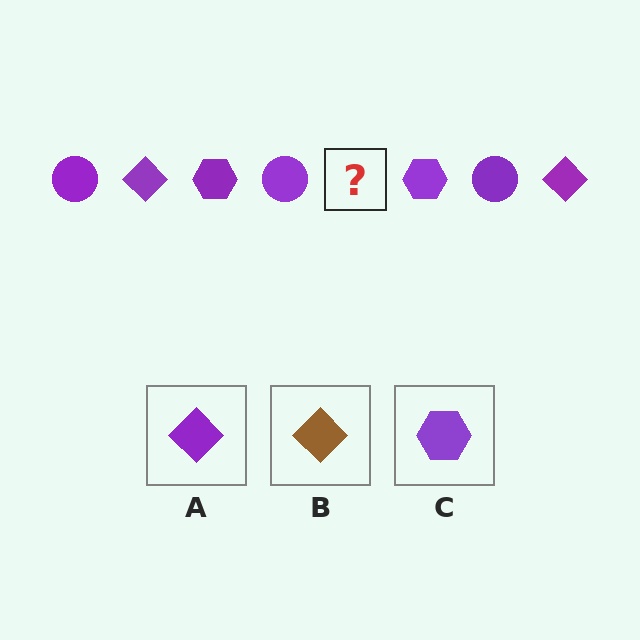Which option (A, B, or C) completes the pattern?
A.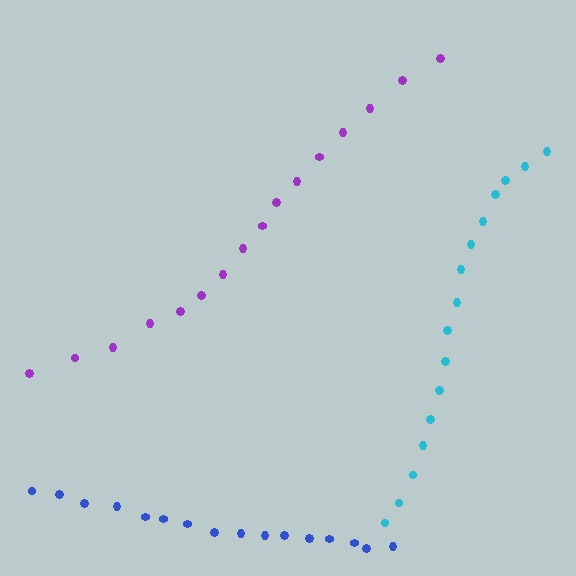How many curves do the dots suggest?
There are 3 distinct paths.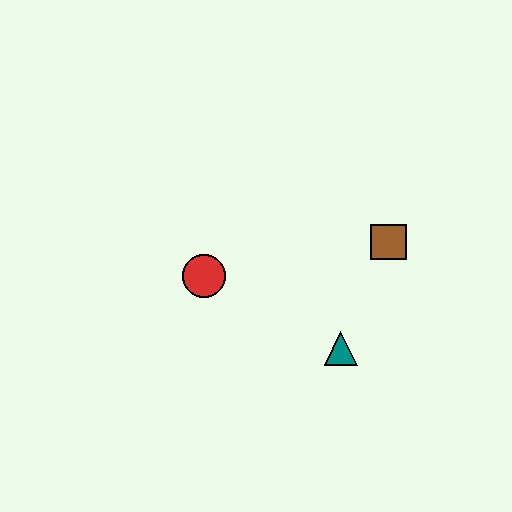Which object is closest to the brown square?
The teal triangle is closest to the brown square.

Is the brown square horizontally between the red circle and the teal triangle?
No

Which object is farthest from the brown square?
The red circle is farthest from the brown square.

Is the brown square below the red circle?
No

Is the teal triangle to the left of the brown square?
Yes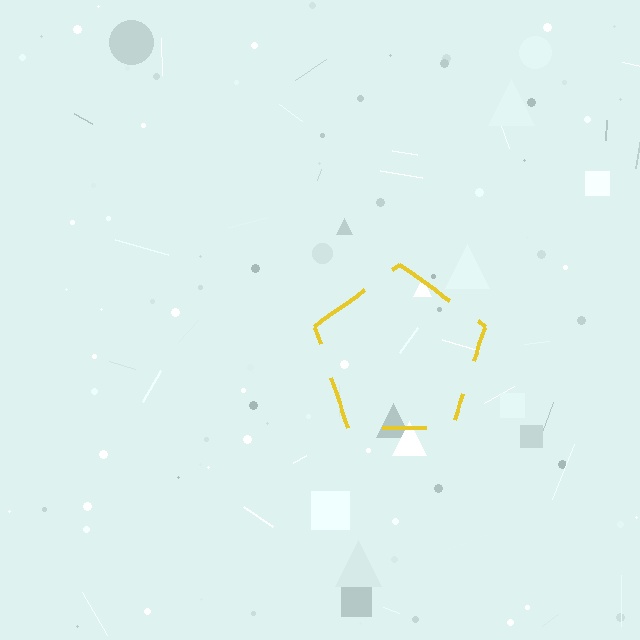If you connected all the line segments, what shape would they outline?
They would outline a pentagon.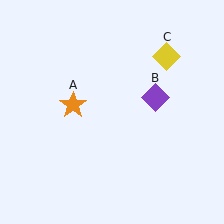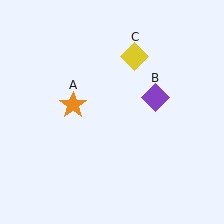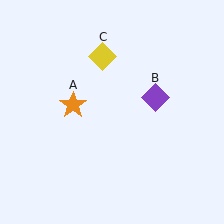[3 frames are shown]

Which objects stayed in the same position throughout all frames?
Orange star (object A) and purple diamond (object B) remained stationary.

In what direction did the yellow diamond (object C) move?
The yellow diamond (object C) moved left.